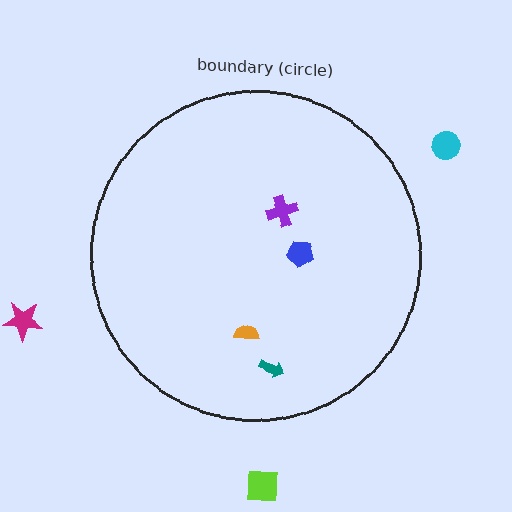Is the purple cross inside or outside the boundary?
Inside.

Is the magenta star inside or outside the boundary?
Outside.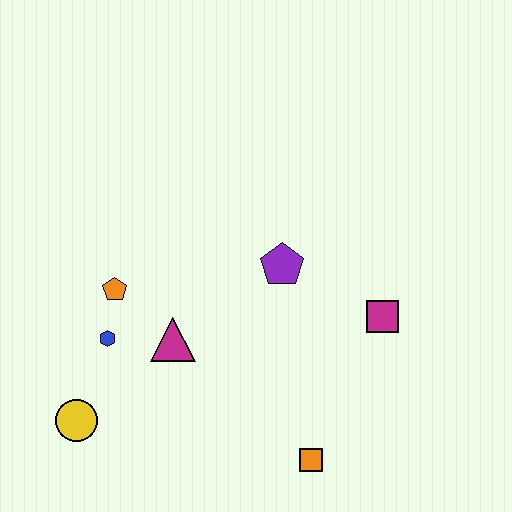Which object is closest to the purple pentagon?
The magenta square is closest to the purple pentagon.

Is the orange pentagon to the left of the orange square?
Yes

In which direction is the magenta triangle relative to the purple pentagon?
The magenta triangle is to the left of the purple pentagon.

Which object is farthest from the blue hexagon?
The magenta square is farthest from the blue hexagon.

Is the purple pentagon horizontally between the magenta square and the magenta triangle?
Yes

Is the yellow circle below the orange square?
No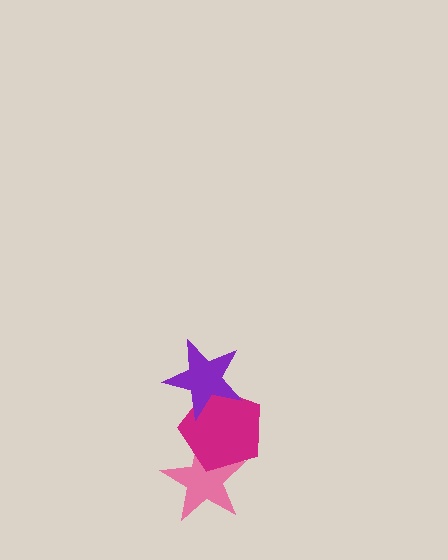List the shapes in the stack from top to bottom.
From top to bottom: the purple star, the magenta pentagon, the pink star.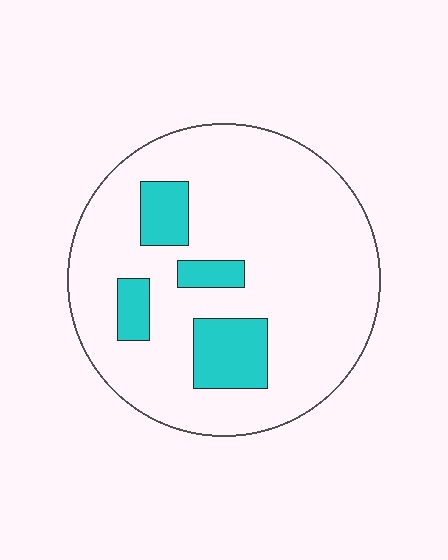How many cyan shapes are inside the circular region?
4.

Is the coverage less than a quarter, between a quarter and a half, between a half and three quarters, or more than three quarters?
Less than a quarter.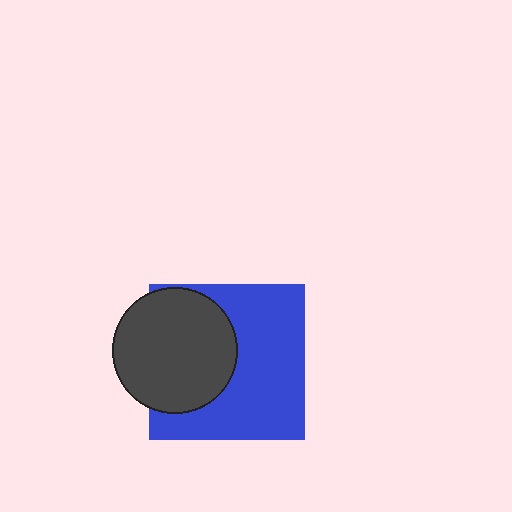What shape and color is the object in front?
The object in front is a dark gray circle.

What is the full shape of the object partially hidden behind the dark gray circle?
The partially hidden object is a blue square.